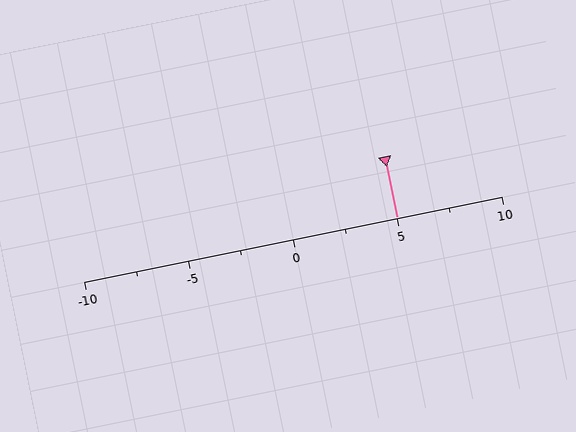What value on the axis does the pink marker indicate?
The marker indicates approximately 5.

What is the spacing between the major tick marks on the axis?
The major ticks are spaced 5 apart.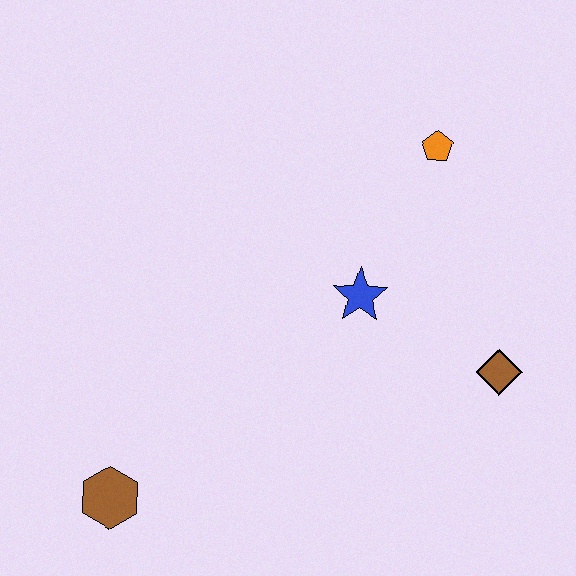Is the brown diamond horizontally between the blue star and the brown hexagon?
No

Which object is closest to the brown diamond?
The blue star is closest to the brown diamond.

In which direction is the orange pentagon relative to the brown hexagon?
The orange pentagon is above the brown hexagon.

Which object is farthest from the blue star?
The brown hexagon is farthest from the blue star.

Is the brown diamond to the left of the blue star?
No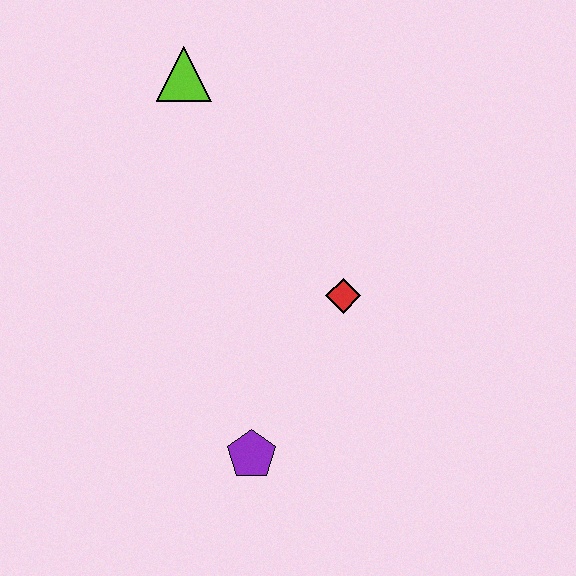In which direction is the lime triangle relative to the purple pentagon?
The lime triangle is above the purple pentagon.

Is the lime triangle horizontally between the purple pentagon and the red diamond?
No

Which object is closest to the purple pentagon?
The red diamond is closest to the purple pentagon.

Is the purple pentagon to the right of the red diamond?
No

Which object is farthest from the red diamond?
The lime triangle is farthest from the red diamond.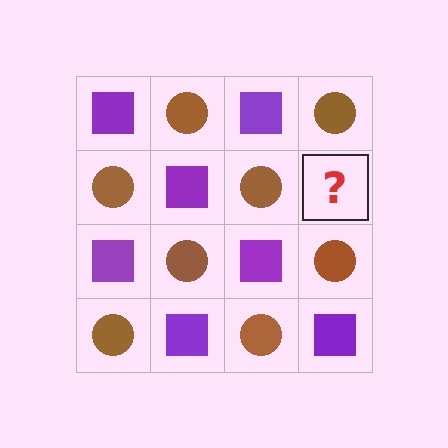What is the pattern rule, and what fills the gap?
The rule is that it alternates purple square and brown circle in a checkerboard pattern. The gap should be filled with a purple square.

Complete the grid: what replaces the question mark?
The question mark should be replaced with a purple square.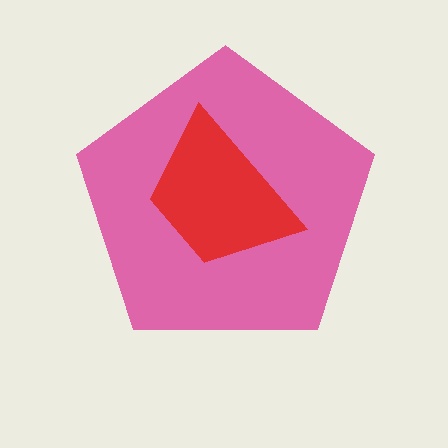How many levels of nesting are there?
2.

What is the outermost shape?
The pink pentagon.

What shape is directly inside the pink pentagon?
The red trapezoid.